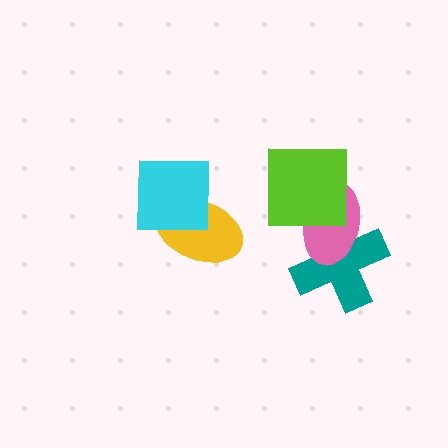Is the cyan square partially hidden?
No, no other shape covers it.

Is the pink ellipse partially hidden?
Yes, it is partially covered by another shape.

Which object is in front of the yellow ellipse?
The cyan square is in front of the yellow ellipse.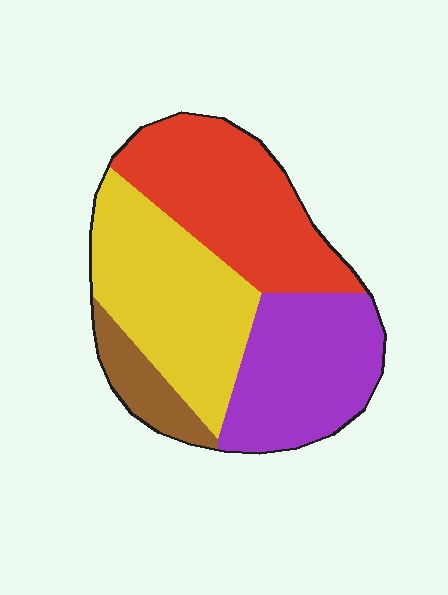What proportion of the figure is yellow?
Yellow takes up between a sixth and a third of the figure.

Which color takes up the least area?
Brown, at roughly 10%.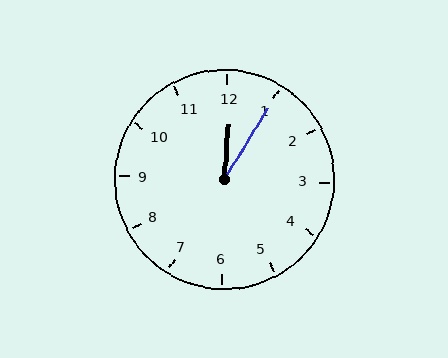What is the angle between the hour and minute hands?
Approximately 28 degrees.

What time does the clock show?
12:05.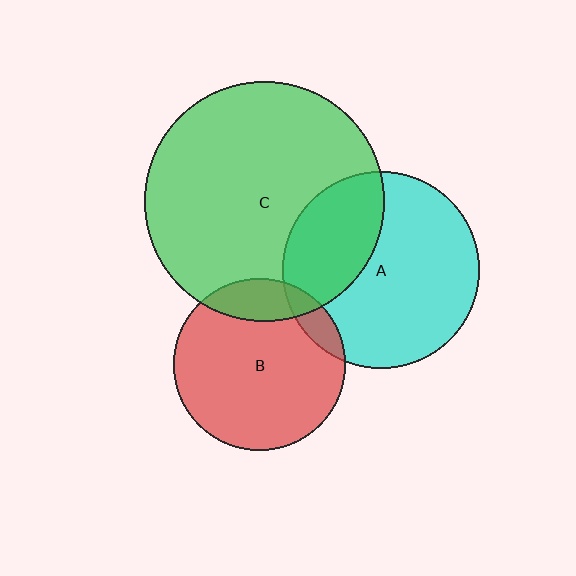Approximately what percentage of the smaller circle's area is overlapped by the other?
Approximately 15%.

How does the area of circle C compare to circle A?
Approximately 1.5 times.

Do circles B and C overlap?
Yes.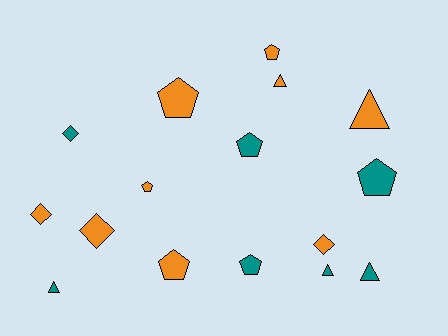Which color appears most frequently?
Orange, with 9 objects.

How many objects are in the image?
There are 16 objects.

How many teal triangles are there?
There are 3 teal triangles.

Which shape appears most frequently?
Pentagon, with 7 objects.